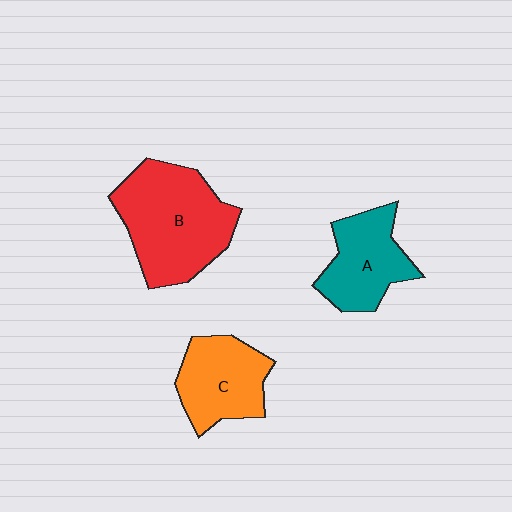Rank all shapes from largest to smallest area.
From largest to smallest: B (red), C (orange), A (teal).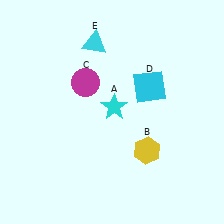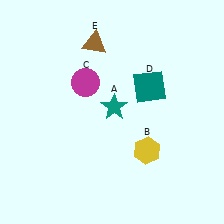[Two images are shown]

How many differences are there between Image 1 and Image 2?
There are 3 differences between the two images.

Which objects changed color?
A changed from cyan to teal. D changed from cyan to teal. E changed from cyan to brown.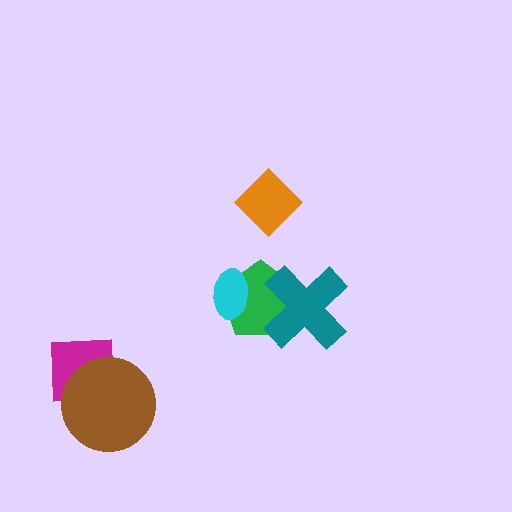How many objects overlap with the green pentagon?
2 objects overlap with the green pentagon.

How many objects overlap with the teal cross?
1 object overlaps with the teal cross.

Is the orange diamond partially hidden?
No, no other shape covers it.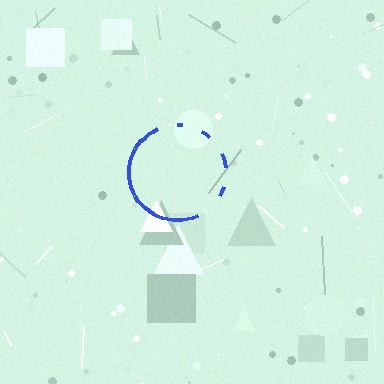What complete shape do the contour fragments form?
The contour fragments form a circle.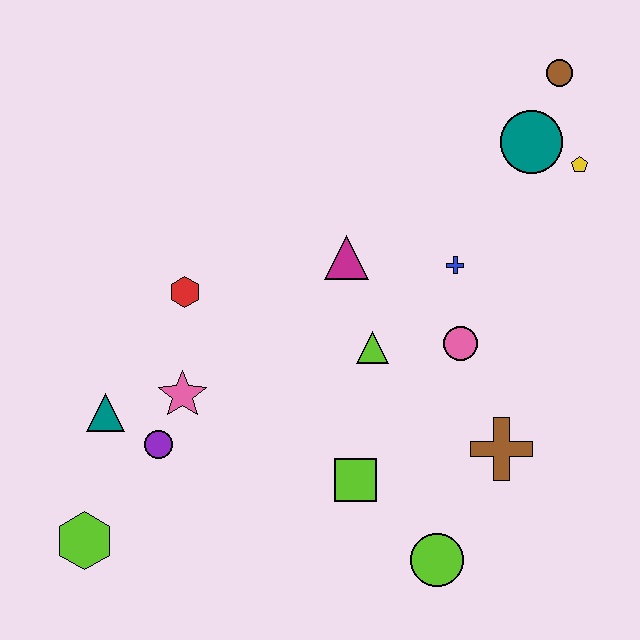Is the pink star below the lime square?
No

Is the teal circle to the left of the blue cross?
No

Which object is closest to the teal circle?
The yellow pentagon is closest to the teal circle.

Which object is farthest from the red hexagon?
The brown circle is farthest from the red hexagon.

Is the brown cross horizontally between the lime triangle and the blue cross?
No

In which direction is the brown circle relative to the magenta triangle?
The brown circle is to the right of the magenta triangle.